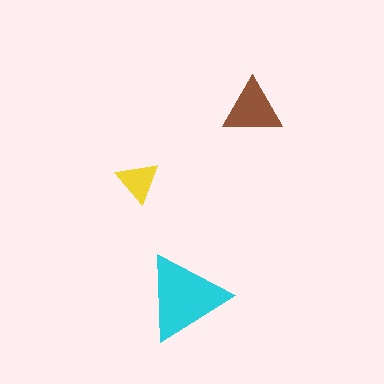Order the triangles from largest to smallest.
the cyan one, the brown one, the yellow one.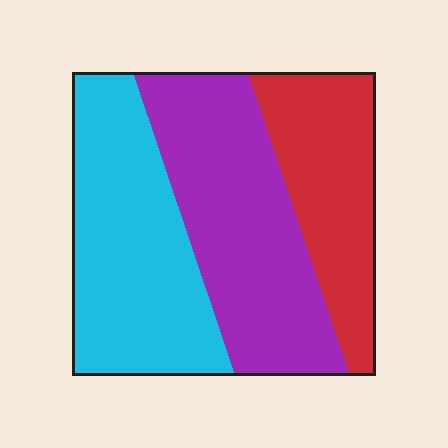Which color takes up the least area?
Red, at roughly 25%.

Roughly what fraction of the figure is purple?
Purple covers 38% of the figure.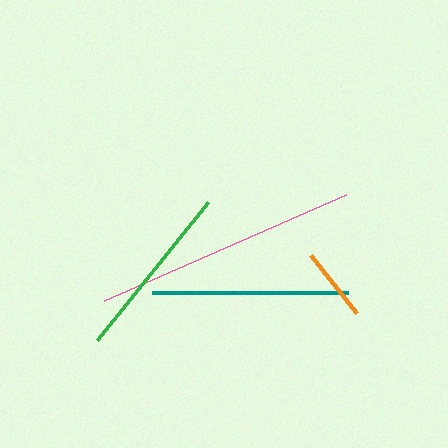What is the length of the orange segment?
The orange segment is approximately 74 pixels long.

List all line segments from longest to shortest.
From longest to shortest: pink, teal, green, orange.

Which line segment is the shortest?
The orange line is the shortest at approximately 74 pixels.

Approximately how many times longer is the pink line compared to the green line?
The pink line is approximately 1.5 times the length of the green line.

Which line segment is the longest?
The pink line is the longest at approximately 265 pixels.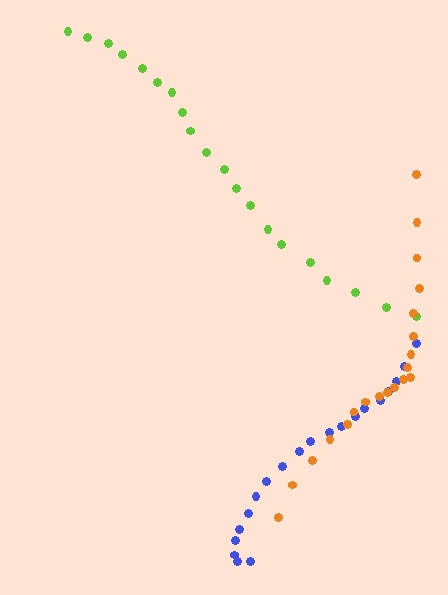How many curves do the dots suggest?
There are 3 distinct paths.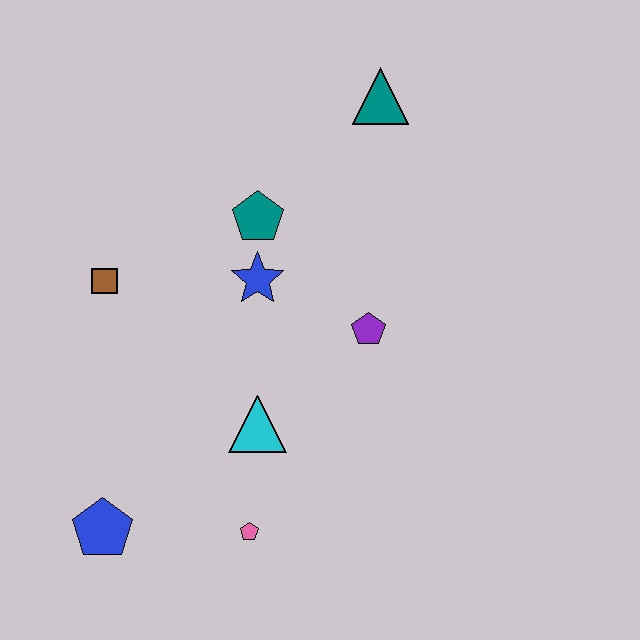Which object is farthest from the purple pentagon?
The blue pentagon is farthest from the purple pentagon.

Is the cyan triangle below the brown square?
Yes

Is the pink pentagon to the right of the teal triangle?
No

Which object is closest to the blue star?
The teal pentagon is closest to the blue star.